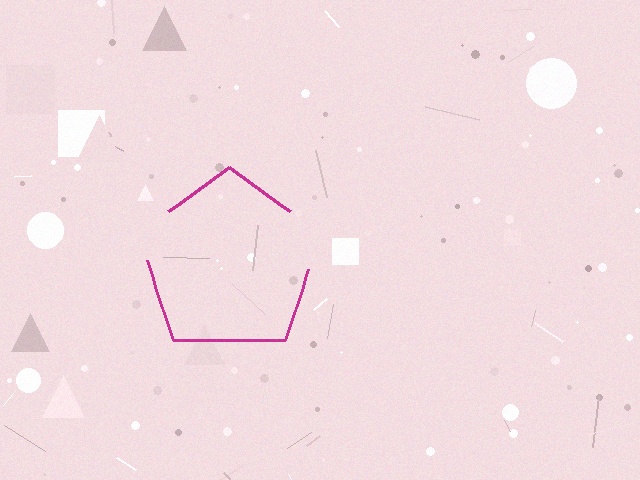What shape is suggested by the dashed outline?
The dashed outline suggests a pentagon.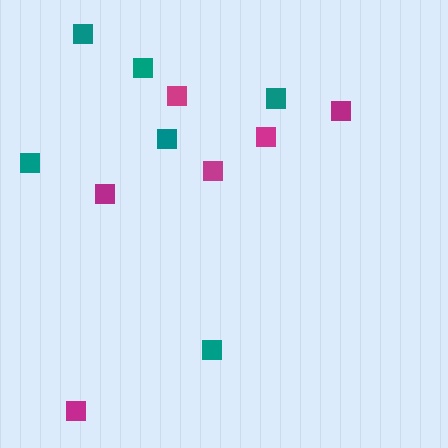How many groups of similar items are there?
There are 2 groups: one group of magenta squares (6) and one group of teal squares (6).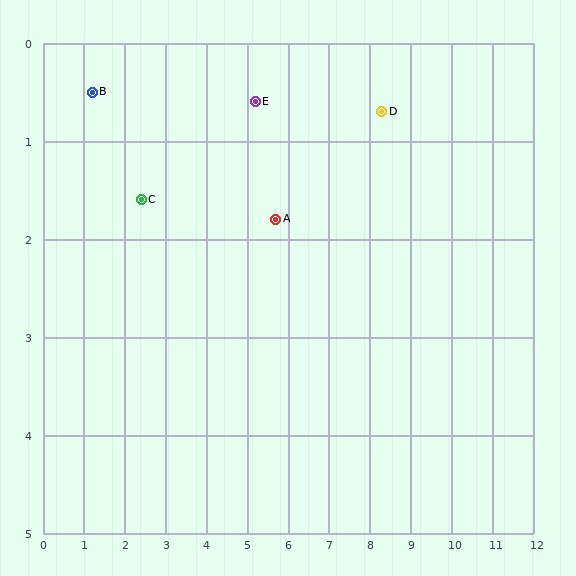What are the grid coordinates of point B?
Point B is at approximately (1.2, 0.5).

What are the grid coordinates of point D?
Point D is at approximately (8.3, 0.7).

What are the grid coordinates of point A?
Point A is at approximately (5.7, 1.8).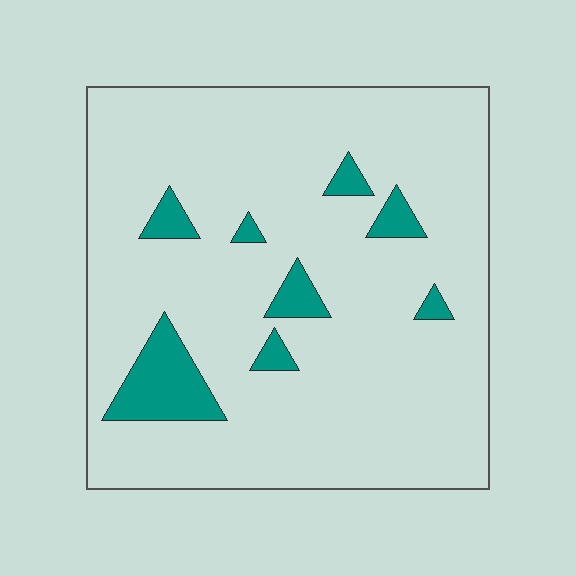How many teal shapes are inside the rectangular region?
8.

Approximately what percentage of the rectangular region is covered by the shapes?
Approximately 10%.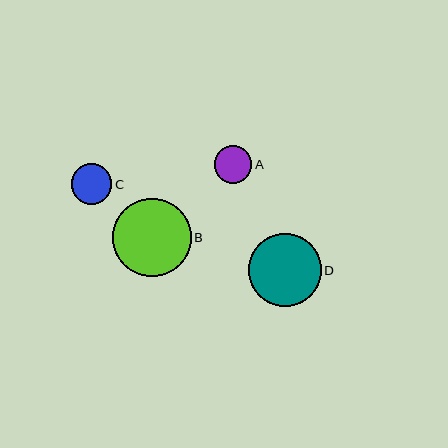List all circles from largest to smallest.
From largest to smallest: B, D, C, A.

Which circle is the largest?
Circle B is the largest with a size of approximately 78 pixels.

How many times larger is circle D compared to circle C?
Circle D is approximately 1.8 times the size of circle C.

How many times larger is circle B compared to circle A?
Circle B is approximately 2.1 times the size of circle A.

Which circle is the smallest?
Circle A is the smallest with a size of approximately 38 pixels.